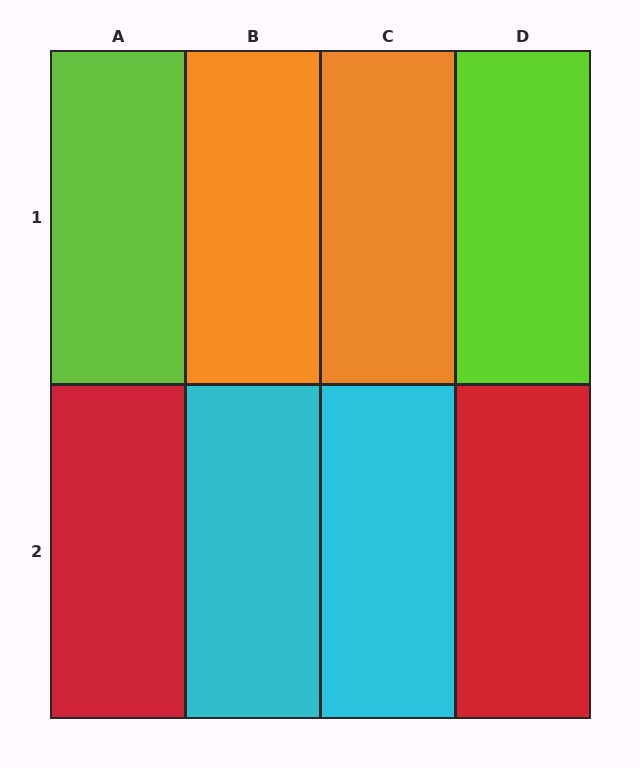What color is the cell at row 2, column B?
Cyan.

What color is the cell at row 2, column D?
Red.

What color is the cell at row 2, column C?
Cyan.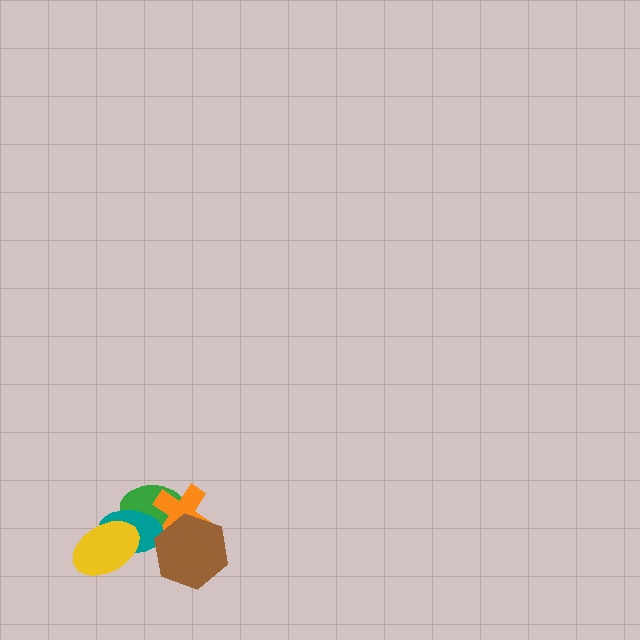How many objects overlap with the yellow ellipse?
1 object overlaps with the yellow ellipse.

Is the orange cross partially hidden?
Yes, it is partially covered by another shape.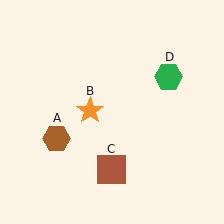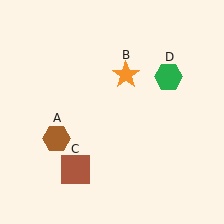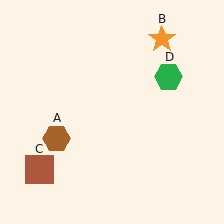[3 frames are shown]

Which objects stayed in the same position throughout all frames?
Brown hexagon (object A) and green hexagon (object D) remained stationary.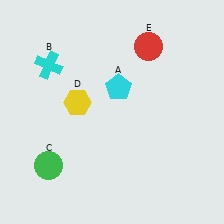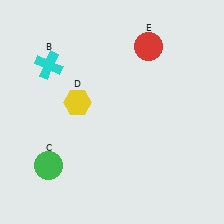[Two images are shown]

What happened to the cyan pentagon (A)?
The cyan pentagon (A) was removed in Image 2. It was in the top-right area of Image 1.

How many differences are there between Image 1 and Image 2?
There is 1 difference between the two images.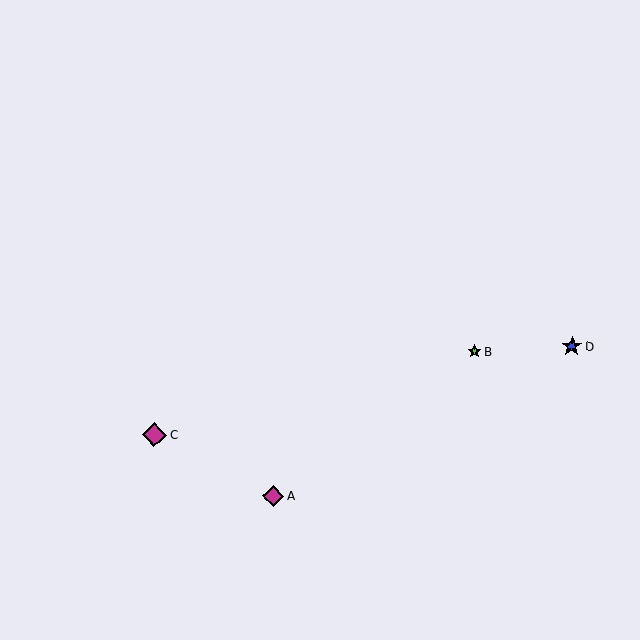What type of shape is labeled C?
Shape C is a magenta diamond.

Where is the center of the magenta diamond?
The center of the magenta diamond is at (155, 435).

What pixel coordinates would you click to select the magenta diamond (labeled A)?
Click at (273, 496) to select the magenta diamond A.